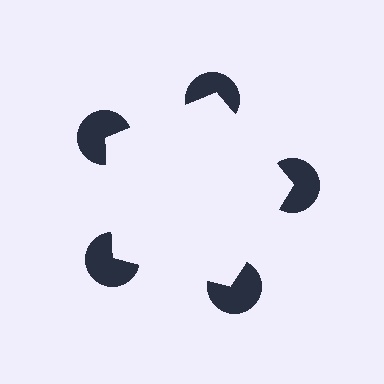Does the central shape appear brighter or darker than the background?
It typically appears slightly brighter than the background, even though no actual brightness change is drawn.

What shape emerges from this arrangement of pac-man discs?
An illusory pentagon — its edges are inferred from the aligned wedge cuts in the pac-man discs, not physically drawn.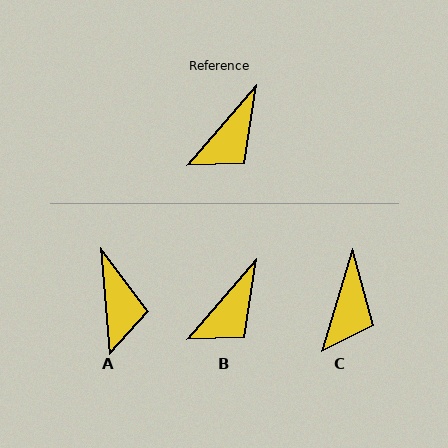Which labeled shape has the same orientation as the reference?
B.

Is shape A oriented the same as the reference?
No, it is off by about 45 degrees.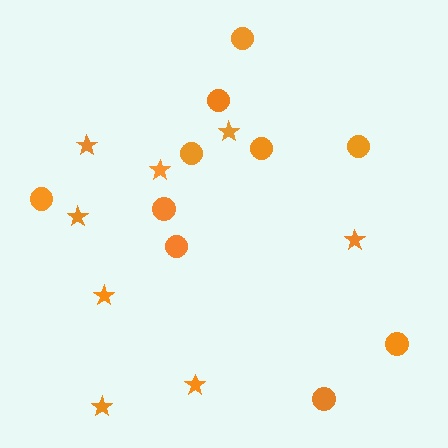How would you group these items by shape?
There are 2 groups: one group of circles (10) and one group of stars (8).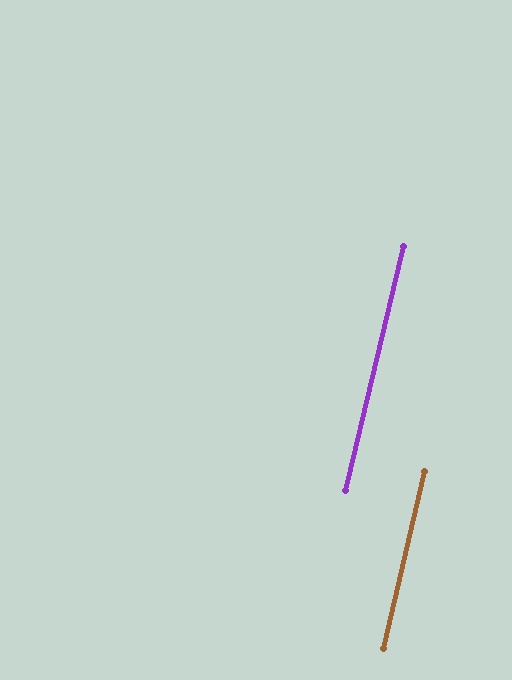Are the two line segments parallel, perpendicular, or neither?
Parallel — their directions differ by only 0.3°.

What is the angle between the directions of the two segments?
Approximately 0 degrees.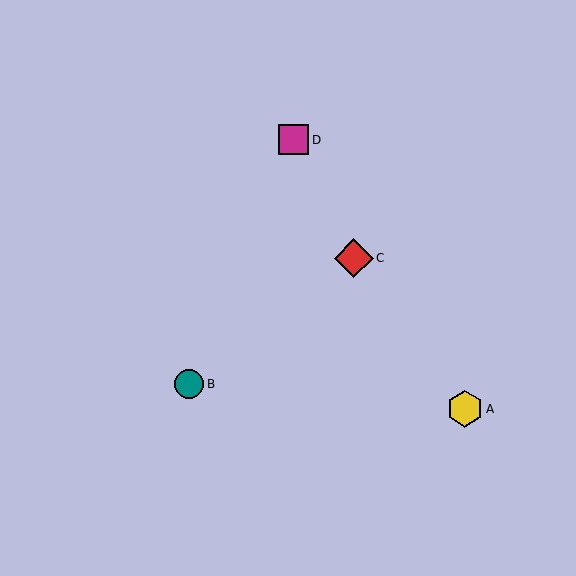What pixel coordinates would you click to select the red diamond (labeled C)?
Click at (354, 258) to select the red diamond C.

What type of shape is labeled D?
Shape D is a magenta square.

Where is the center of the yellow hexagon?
The center of the yellow hexagon is at (465, 409).